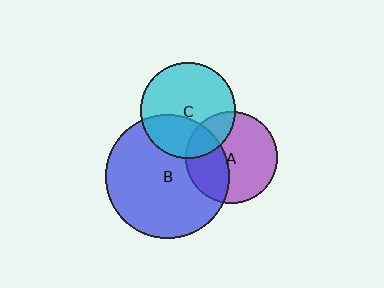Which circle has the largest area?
Circle B (blue).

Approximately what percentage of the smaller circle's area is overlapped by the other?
Approximately 35%.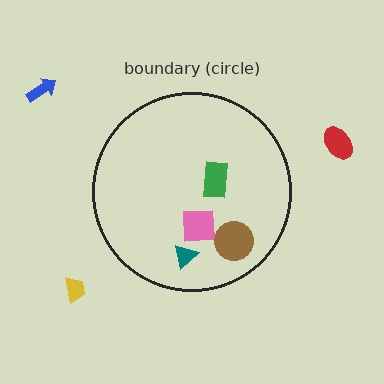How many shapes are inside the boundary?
4 inside, 3 outside.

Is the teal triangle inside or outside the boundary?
Inside.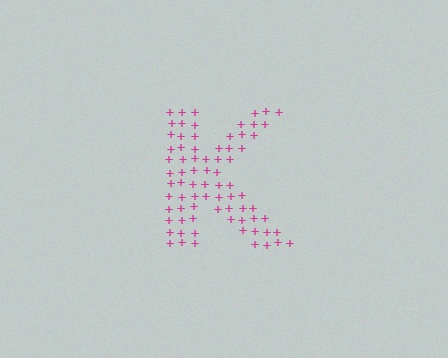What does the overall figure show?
The overall figure shows the letter K.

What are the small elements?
The small elements are plus signs.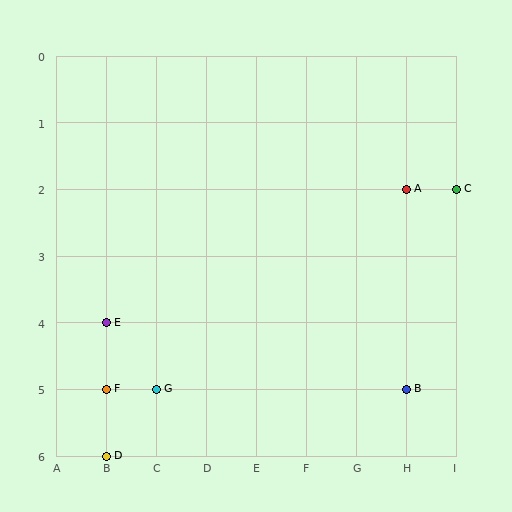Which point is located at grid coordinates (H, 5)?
Point B is at (H, 5).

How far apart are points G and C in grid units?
Points G and C are 6 columns and 3 rows apart (about 6.7 grid units diagonally).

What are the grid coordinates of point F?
Point F is at grid coordinates (B, 5).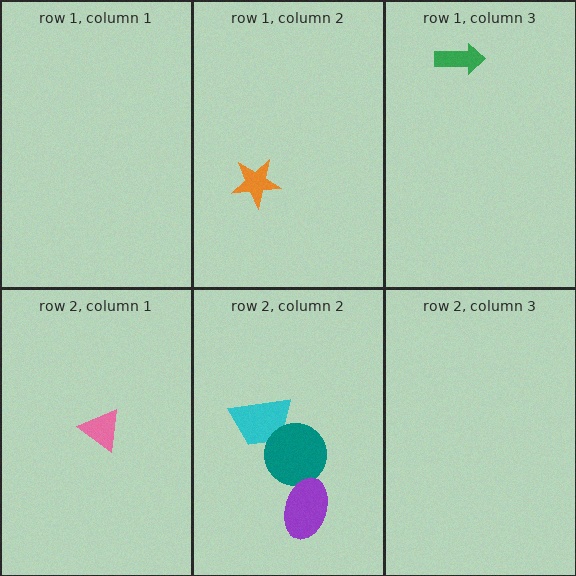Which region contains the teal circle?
The row 2, column 2 region.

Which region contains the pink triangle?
The row 2, column 1 region.